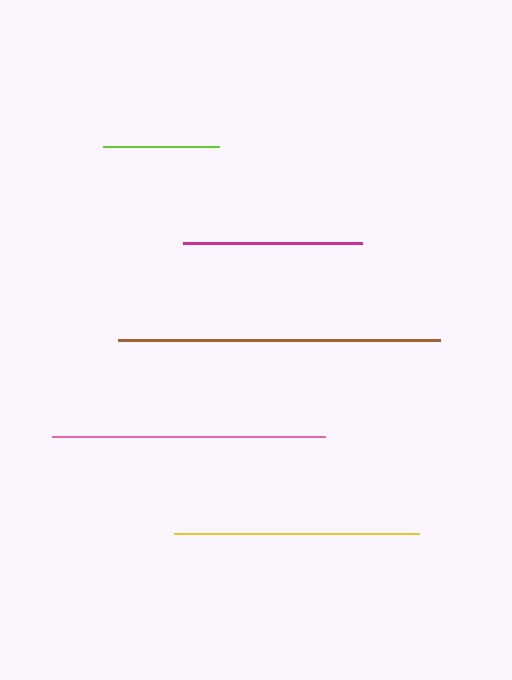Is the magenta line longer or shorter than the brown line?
The brown line is longer than the magenta line.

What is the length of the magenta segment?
The magenta segment is approximately 179 pixels long.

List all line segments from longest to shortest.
From longest to shortest: brown, pink, yellow, magenta, lime.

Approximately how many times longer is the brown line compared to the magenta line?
The brown line is approximately 1.8 times the length of the magenta line.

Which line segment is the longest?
The brown line is the longest at approximately 322 pixels.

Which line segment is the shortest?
The lime line is the shortest at approximately 116 pixels.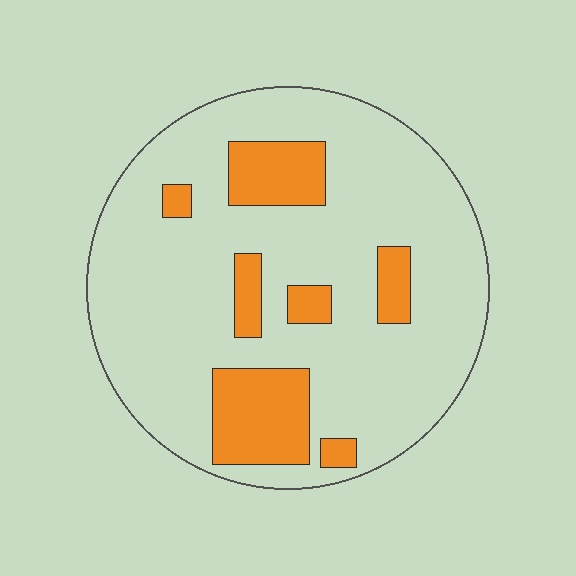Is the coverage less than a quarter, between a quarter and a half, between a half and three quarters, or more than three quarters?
Less than a quarter.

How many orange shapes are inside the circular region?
7.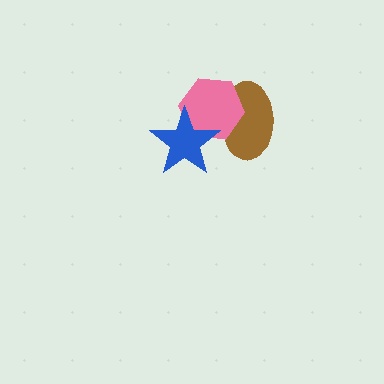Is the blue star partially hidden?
No, no other shape covers it.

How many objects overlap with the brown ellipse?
2 objects overlap with the brown ellipse.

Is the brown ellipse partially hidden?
Yes, it is partially covered by another shape.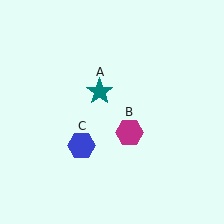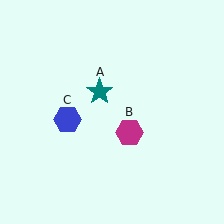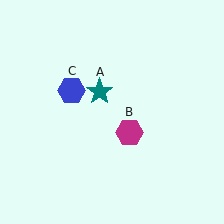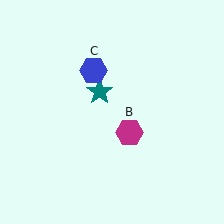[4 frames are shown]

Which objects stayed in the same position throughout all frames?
Teal star (object A) and magenta hexagon (object B) remained stationary.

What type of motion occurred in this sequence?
The blue hexagon (object C) rotated clockwise around the center of the scene.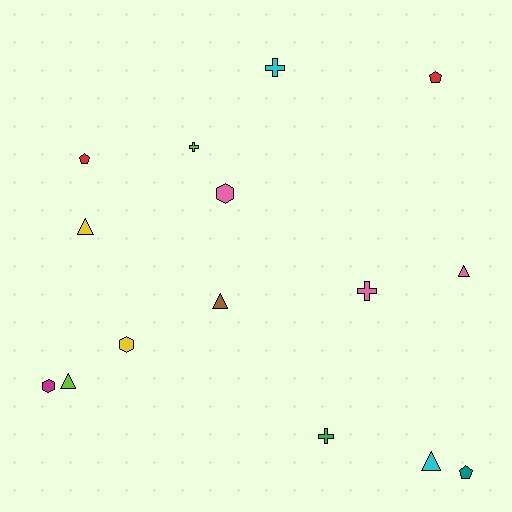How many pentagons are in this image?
There are 3 pentagons.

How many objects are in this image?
There are 15 objects.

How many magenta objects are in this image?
There is 1 magenta object.